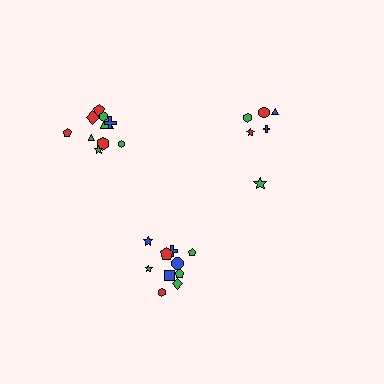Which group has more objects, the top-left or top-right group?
The top-left group.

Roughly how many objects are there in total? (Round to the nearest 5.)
Roughly 25 objects in total.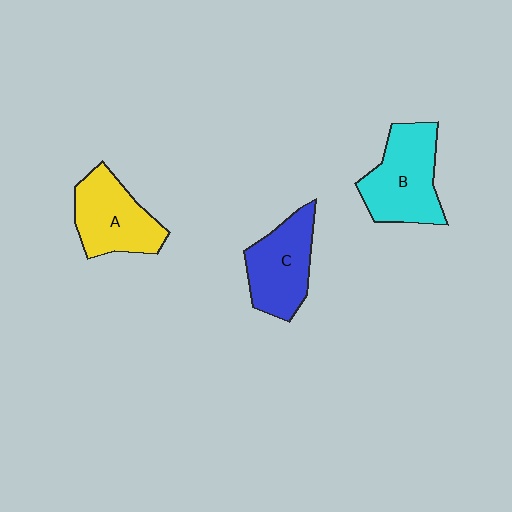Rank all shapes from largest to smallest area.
From largest to smallest: B (cyan), A (yellow), C (blue).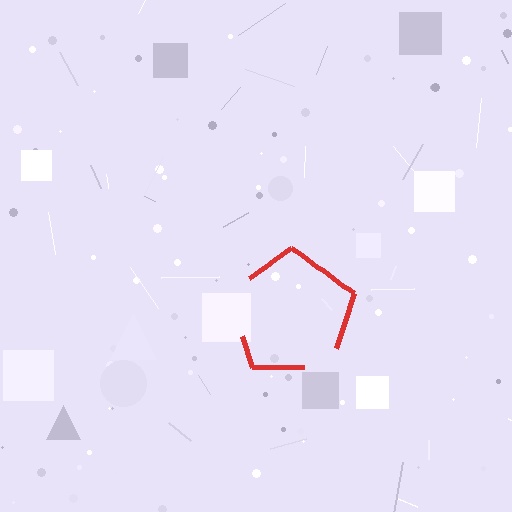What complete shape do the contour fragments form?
The contour fragments form a pentagon.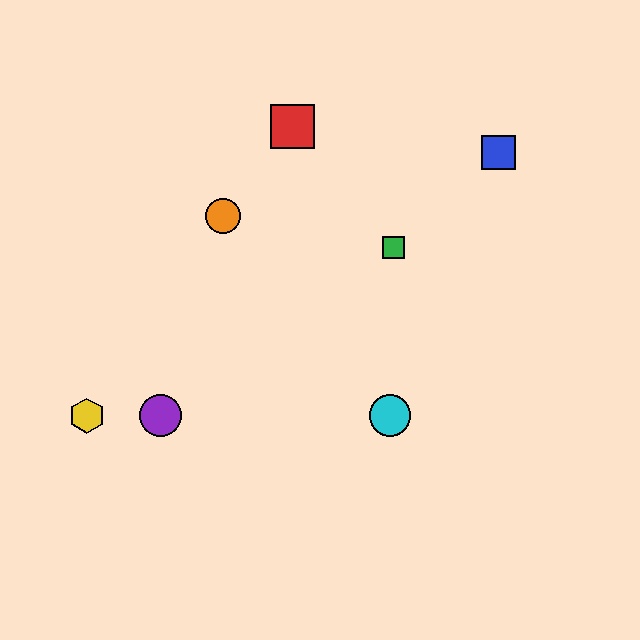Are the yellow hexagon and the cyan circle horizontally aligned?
Yes, both are at y≈416.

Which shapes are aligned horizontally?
The yellow hexagon, the purple circle, the cyan circle are aligned horizontally.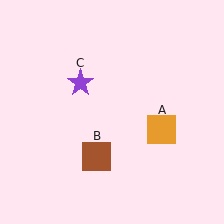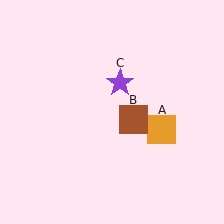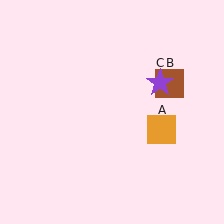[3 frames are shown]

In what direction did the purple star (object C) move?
The purple star (object C) moved right.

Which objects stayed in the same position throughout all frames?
Orange square (object A) remained stationary.